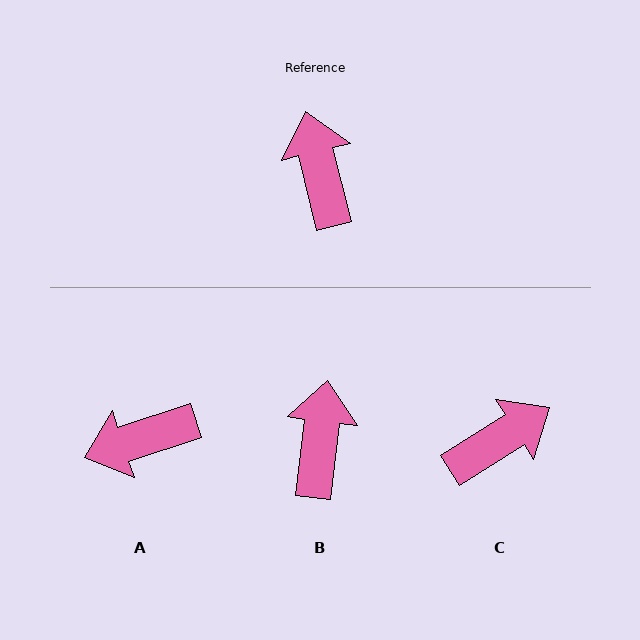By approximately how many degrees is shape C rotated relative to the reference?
Approximately 71 degrees clockwise.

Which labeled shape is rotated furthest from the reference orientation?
A, about 94 degrees away.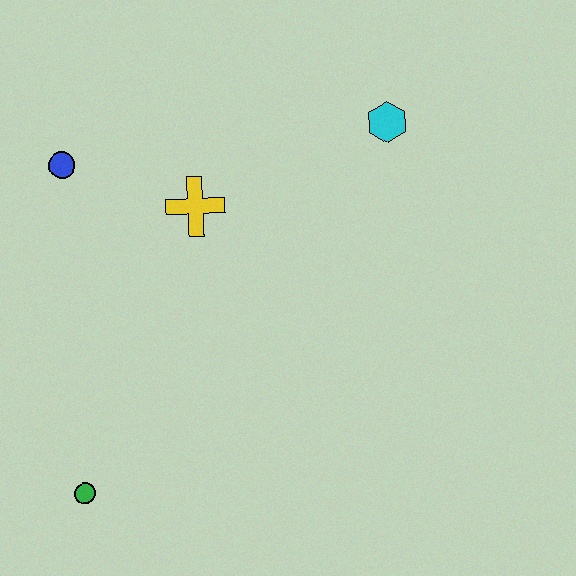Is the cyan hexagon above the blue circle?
Yes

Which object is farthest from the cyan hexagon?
The green circle is farthest from the cyan hexagon.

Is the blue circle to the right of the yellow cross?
No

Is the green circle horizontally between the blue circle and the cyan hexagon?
Yes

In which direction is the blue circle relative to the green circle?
The blue circle is above the green circle.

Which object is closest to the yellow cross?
The blue circle is closest to the yellow cross.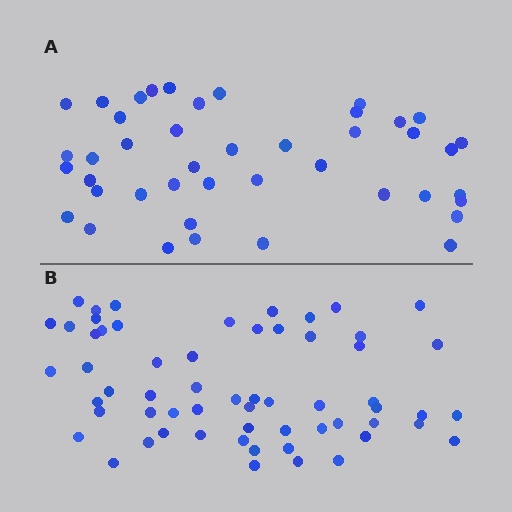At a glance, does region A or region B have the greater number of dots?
Region B (the bottom region) has more dots.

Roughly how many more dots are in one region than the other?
Region B has approximately 15 more dots than region A.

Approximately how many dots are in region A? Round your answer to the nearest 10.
About 40 dots. (The exact count is 43, which rounds to 40.)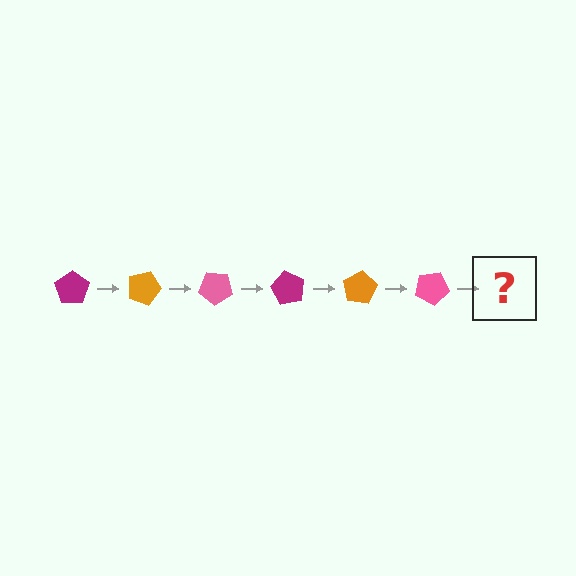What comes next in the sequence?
The next element should be a magenta pentagon, rotated 120 degrees from the start.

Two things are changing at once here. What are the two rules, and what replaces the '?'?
The two rules are that it rotates 20 degrees each step and the color cycles through magenta, orange, and pink. The '?' should be a magenta pentagon, rotated 120 degrees from the start.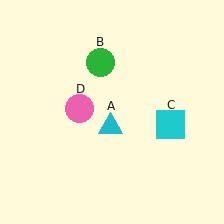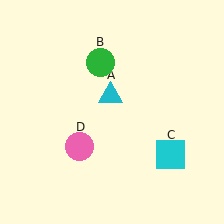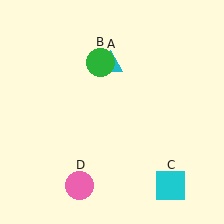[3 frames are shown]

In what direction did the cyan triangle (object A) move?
The cyan triangle (object A) moved up.